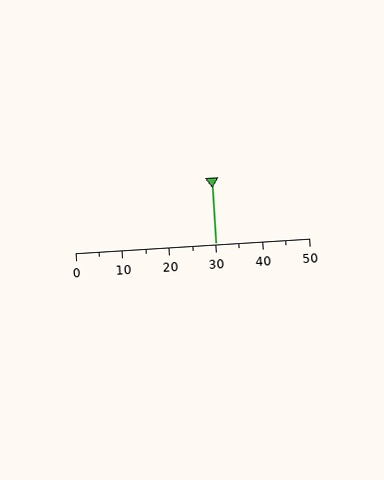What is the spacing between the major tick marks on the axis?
The major ticks are spaced 10 apart.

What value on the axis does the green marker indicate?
The marker indicates approximately 30.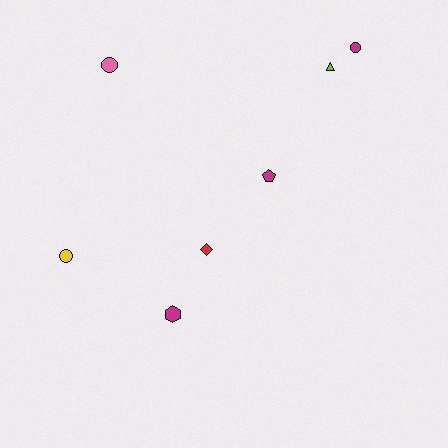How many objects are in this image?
There are 7 objects.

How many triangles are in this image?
There is 1 triangle.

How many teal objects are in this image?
There are no teal objects.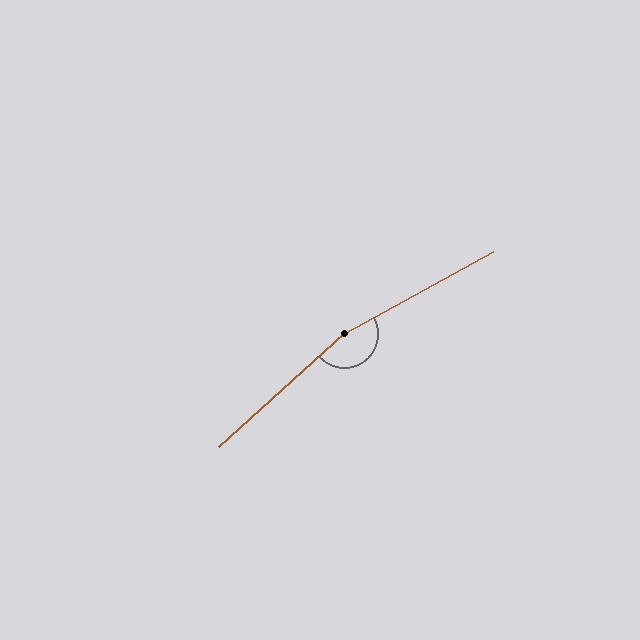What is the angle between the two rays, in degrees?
Approximately 167 degrees.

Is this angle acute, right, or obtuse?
It is obtuse.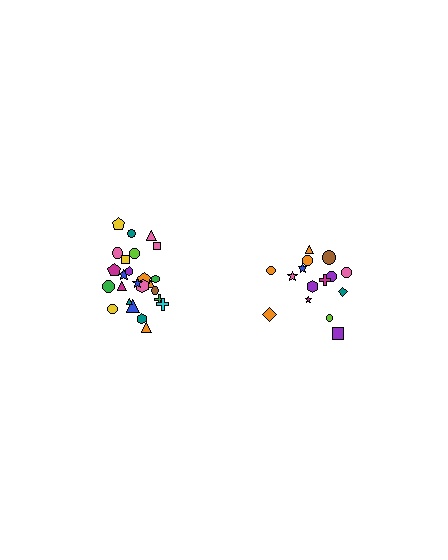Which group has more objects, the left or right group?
The left group.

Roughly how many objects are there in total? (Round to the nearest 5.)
Roughly 40 objects in total.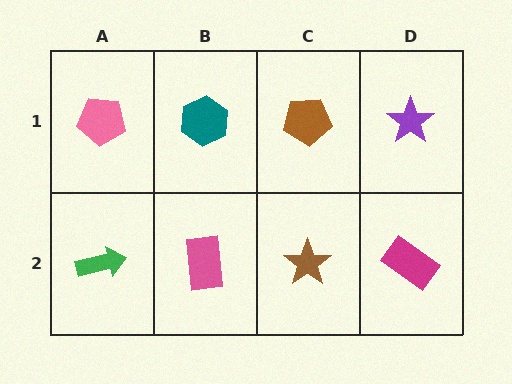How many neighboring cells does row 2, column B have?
3.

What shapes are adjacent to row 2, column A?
A pink pentagon (row 1, column A), a pink rectangle (row 2, column B).